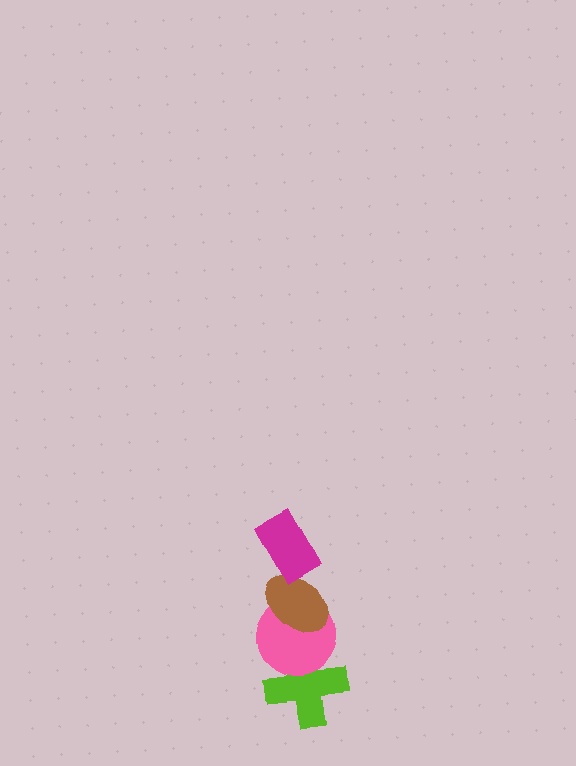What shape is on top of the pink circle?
The brown ellipse is on top of the pink circle.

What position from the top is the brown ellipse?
The brown ellipse is 2nd from the top.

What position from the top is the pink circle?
The pink circle is 3rd from the top.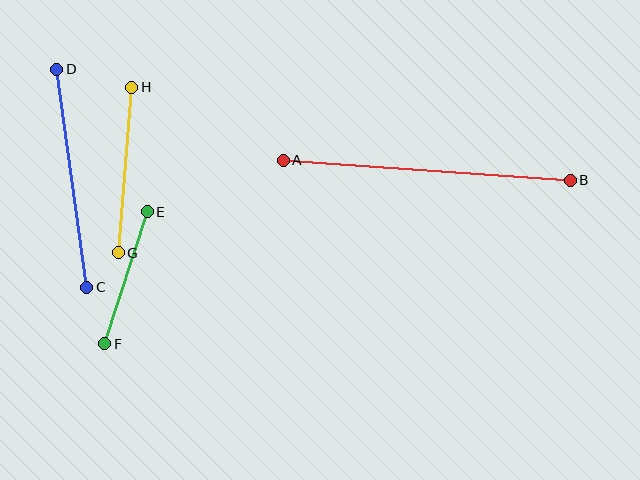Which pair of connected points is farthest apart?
Points A and B are farthest apart.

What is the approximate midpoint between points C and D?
The midpoint is at approximately (72, 178) pixels.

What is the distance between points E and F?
The distance is approximately 139 pixels.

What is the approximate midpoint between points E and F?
The midpoint is at approximately (126, 278) pixels.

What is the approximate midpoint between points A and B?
The midpoint is at approximately (427, 170) pixels.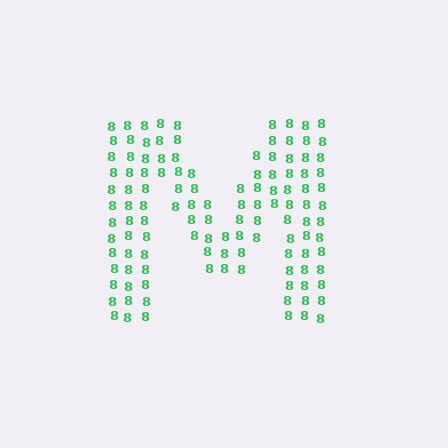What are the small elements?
The small elements are digit 8's.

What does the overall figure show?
The overall figure shows the letter M.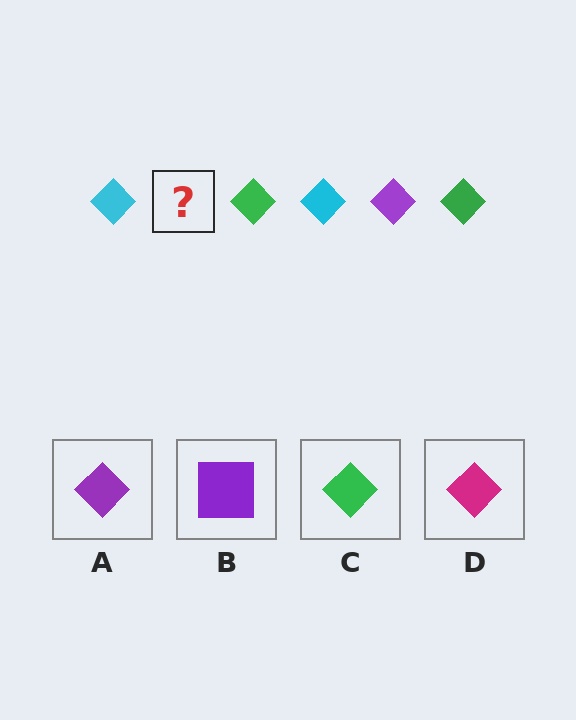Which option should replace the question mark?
Option A.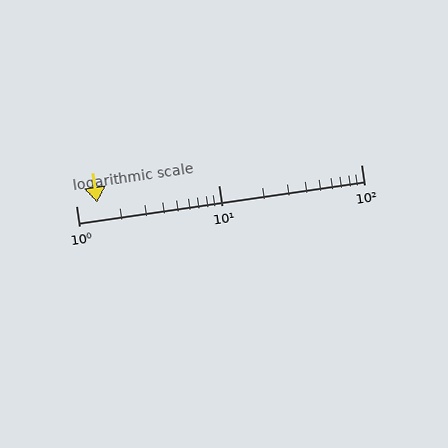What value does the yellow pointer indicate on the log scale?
The pointer indicates approximately 1.4.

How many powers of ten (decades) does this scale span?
The scale spans 2 decades, from 1 to 100.